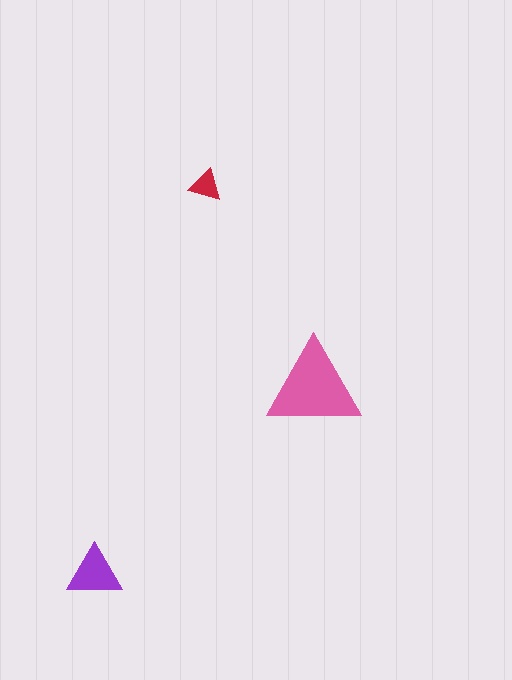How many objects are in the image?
There are 3 objects in the image.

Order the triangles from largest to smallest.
the pink one, the purple one, the red one.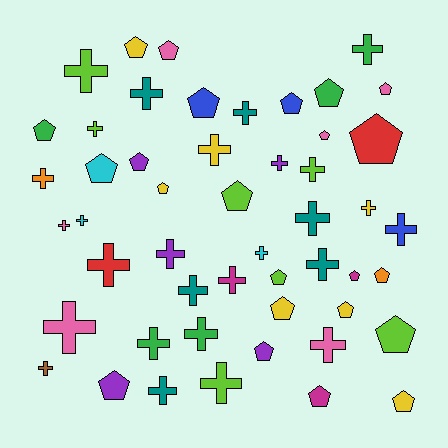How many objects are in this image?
There are 50 objects.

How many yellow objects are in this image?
There are 7 yellow objects.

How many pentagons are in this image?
There are 23 pentagons.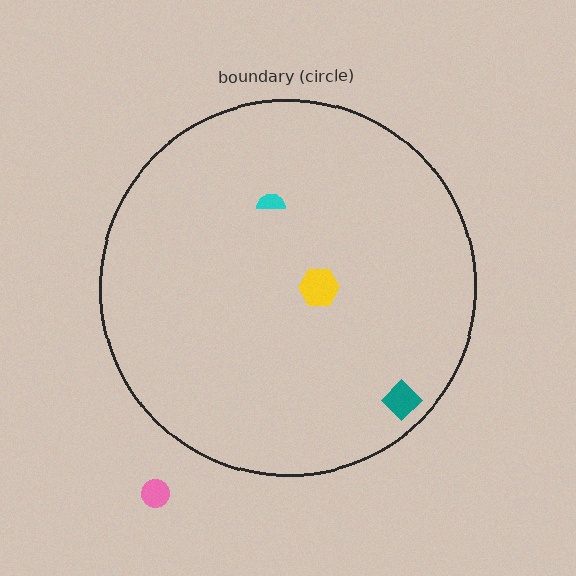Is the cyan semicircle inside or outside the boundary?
Inside.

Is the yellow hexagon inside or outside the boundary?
Inside.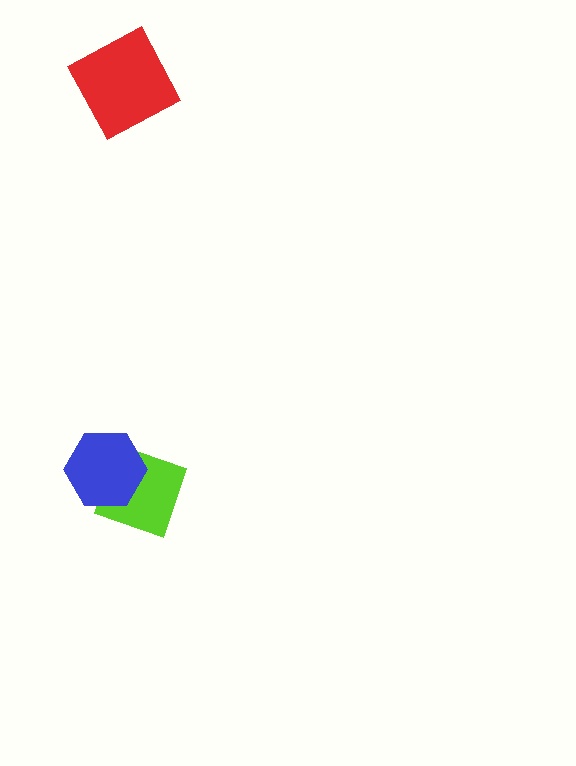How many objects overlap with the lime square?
1 object overlaps with the lime square.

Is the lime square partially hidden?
Yes, it is partially covered by another shape.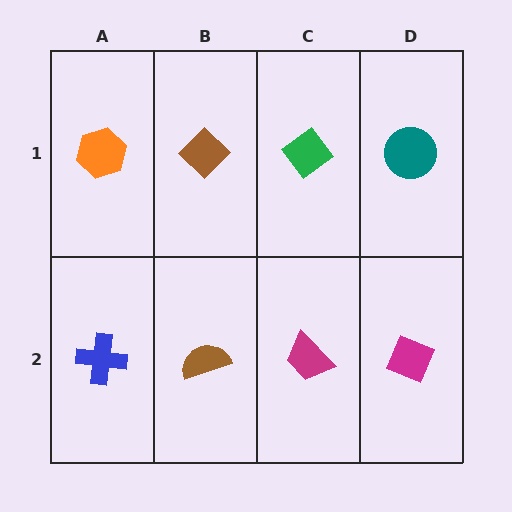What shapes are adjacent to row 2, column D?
A teal circle (row 1, column D), a magenta trapezoid (row 2, column C).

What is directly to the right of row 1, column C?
A teal circle.